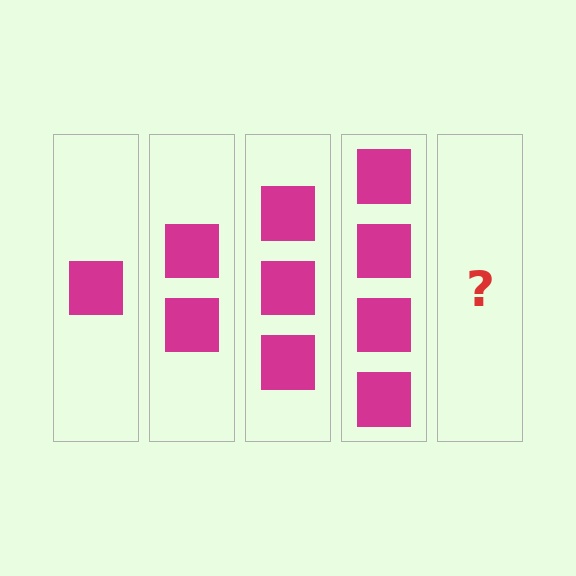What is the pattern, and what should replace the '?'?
The pattern is that each step adds one more square. The '?' should be 5 squares.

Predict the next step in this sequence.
The next step is 5 squares.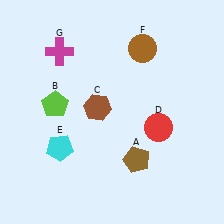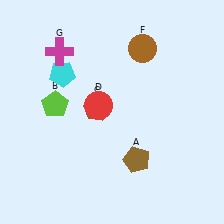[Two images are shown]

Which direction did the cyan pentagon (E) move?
The cyan pentagon (E) moved up.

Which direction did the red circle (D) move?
The red circle (D) moved left.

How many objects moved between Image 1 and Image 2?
2 objects moved between the two images.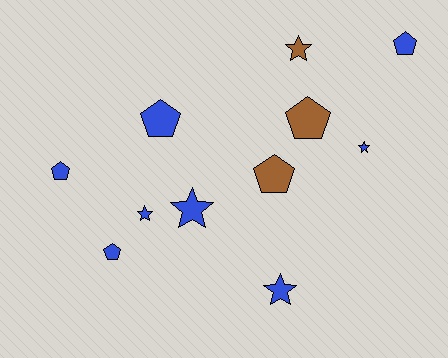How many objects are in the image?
There are 11 objects.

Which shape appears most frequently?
Pentagon, with 6 objects.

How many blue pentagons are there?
There are 4 blue pentagons.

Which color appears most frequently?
Blue, with 8 objects.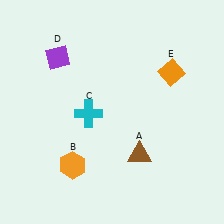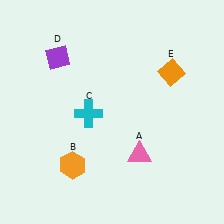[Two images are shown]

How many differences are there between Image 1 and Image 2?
There is 1 difference between the two images.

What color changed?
The triangle (A) changed from brown in Image 1 to pink in Image 2.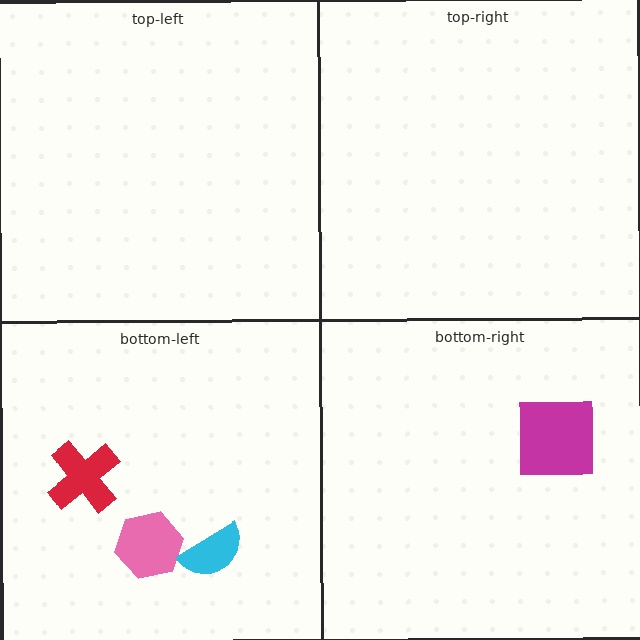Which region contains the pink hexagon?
The bottom-left region.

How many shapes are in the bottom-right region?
1.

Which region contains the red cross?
The bottom-left region.